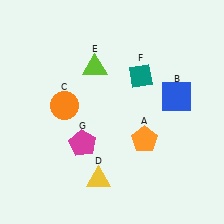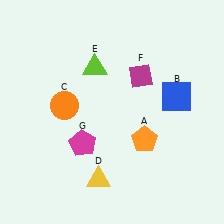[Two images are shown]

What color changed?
The diamond (F) changed from teal in Image 1 to magenta in Image 2.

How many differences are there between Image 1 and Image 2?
There is 1 difference between the two images.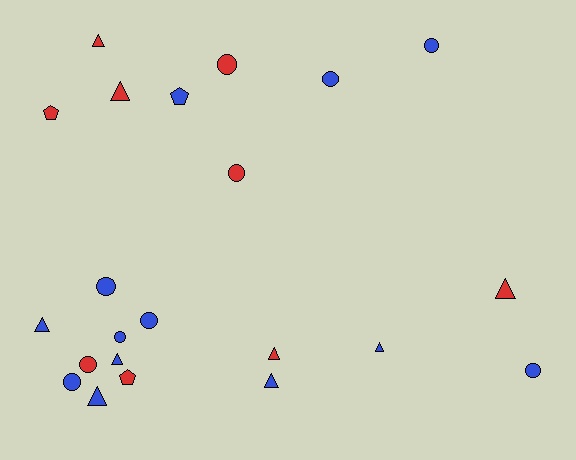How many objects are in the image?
There are 22 objects.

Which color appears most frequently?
Blue, with 13 objects.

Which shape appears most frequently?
Circle, with 10 objects.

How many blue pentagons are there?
There is 1 blue pentagon.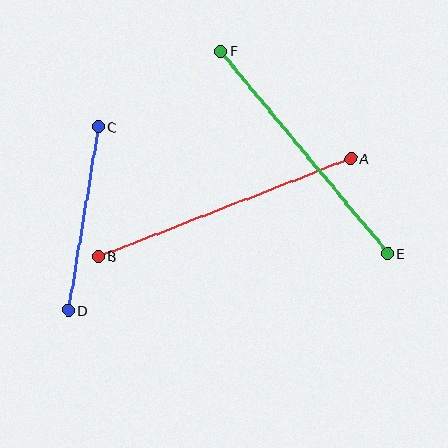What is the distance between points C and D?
The distance is approximately 186 pixels.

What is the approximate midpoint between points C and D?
The midpoint is at approximately (83, 219) pixels.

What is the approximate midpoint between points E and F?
The midpoint is at approximately (304, 152) pixels.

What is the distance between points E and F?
The distance is approximately 262 pixels.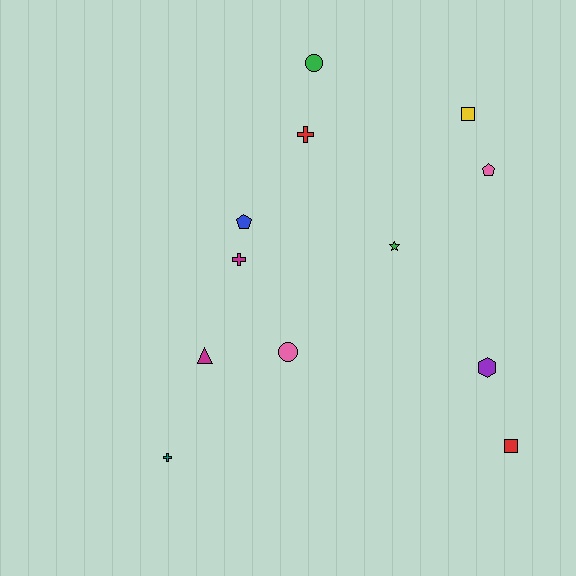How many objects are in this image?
There are 12 objects.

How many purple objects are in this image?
There is 1 purple object.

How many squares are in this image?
There are 2 squares.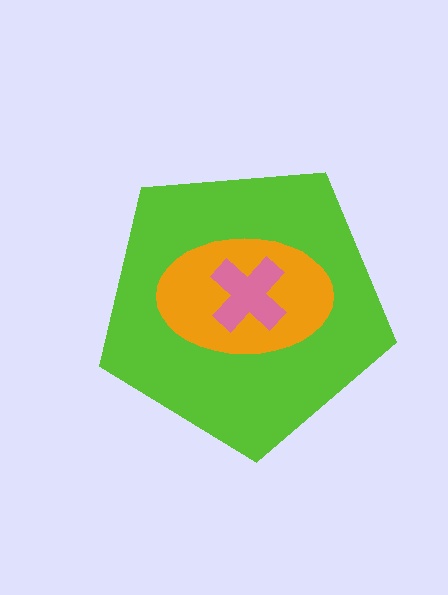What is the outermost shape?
The lime pentagon.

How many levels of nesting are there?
3.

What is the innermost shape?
The pink cross.